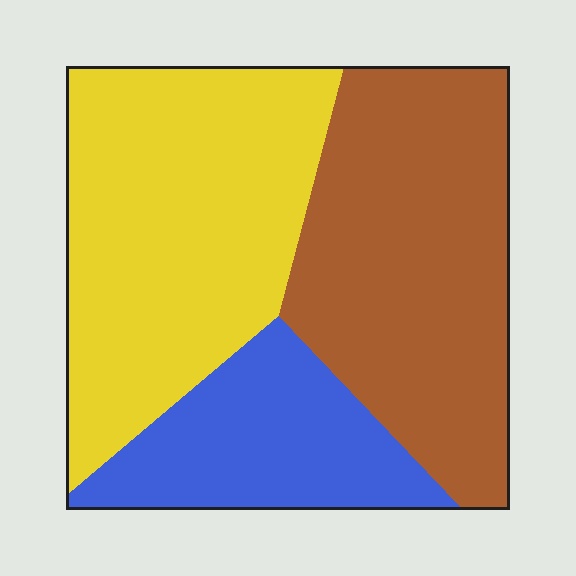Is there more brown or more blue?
Brown.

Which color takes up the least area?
Blue, at roughly 20%.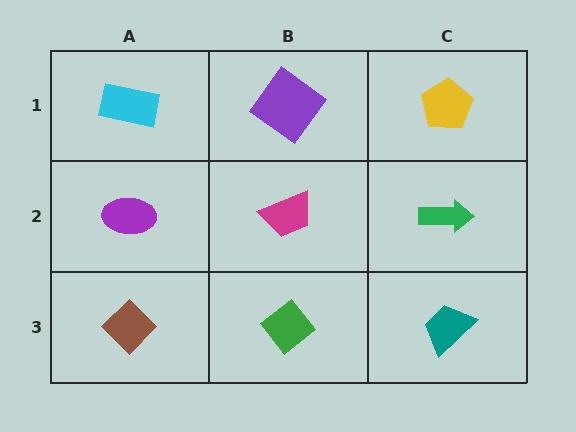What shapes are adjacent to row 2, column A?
A cyan rectangle (row 1, column A), a brown diamond (row 3, column A), a magenta trapezoid (row 2, column B).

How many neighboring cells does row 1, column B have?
3.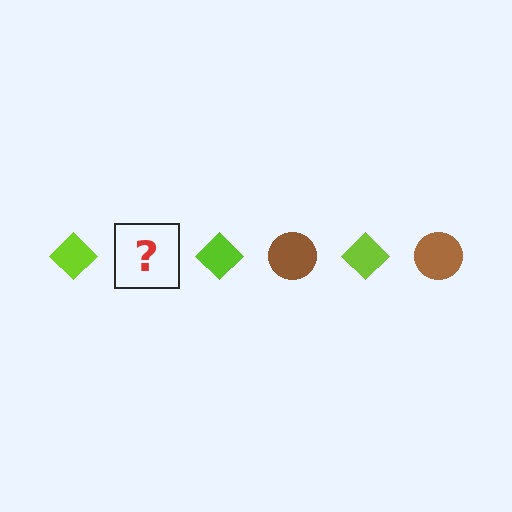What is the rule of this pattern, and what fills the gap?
The rule is that the pattern alternates between lime diamond and brown circle. The gap should be filled with a brown circle.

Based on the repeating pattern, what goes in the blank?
The blank should be a brown circle.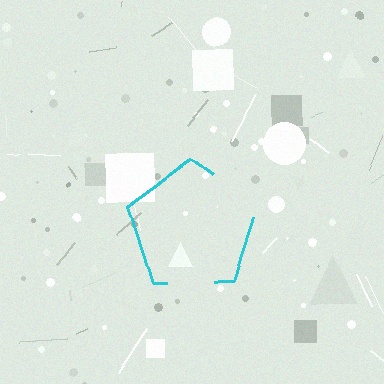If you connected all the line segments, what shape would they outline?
They would outline a pentagon.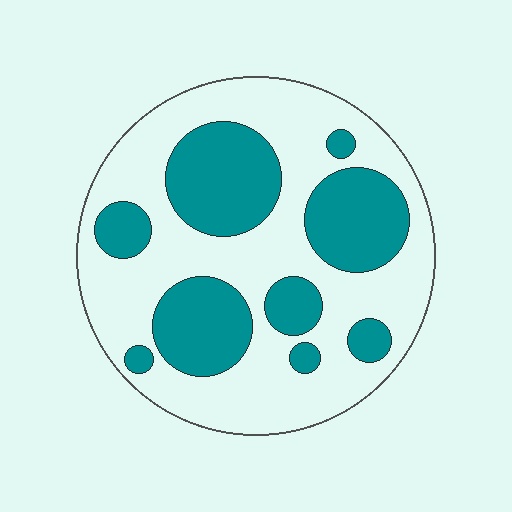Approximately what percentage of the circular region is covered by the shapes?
Approximately 35%.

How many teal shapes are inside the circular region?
9.